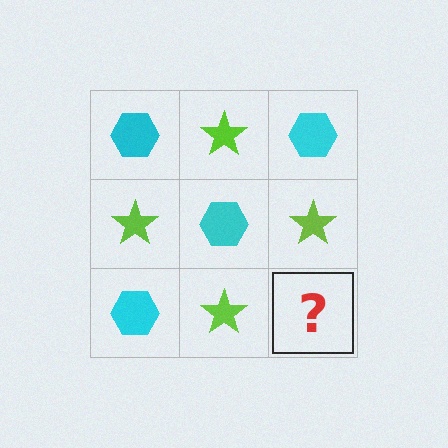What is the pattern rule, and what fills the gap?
The rule is that it alternates cyan hexagon and lime star in a checkerboard pattern. The gap should be filled with a cyan hexagon.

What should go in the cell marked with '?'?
The missing cell should contain a cyan hexagon.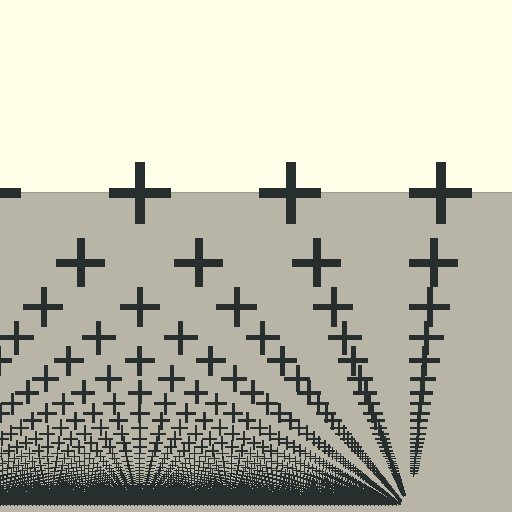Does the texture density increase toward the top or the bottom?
Density increases toward the bottom.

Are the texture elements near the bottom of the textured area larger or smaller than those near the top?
Smaller. The gradient is inverted — elements near the bottom are smaller and denser.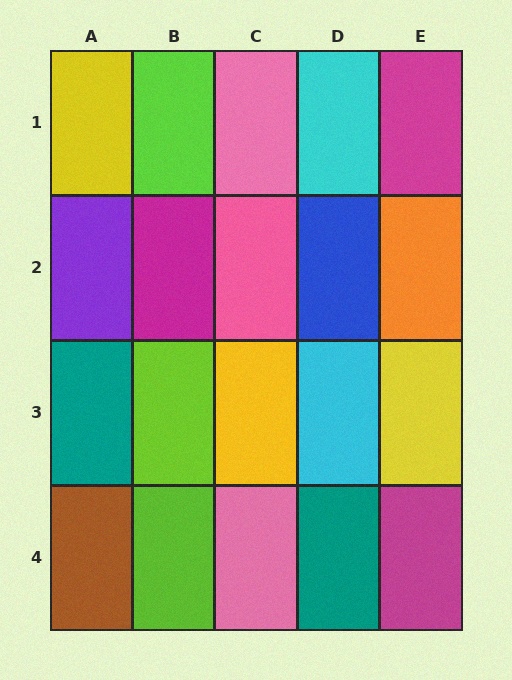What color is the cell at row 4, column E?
Magenta.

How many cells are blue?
1 cell is blue.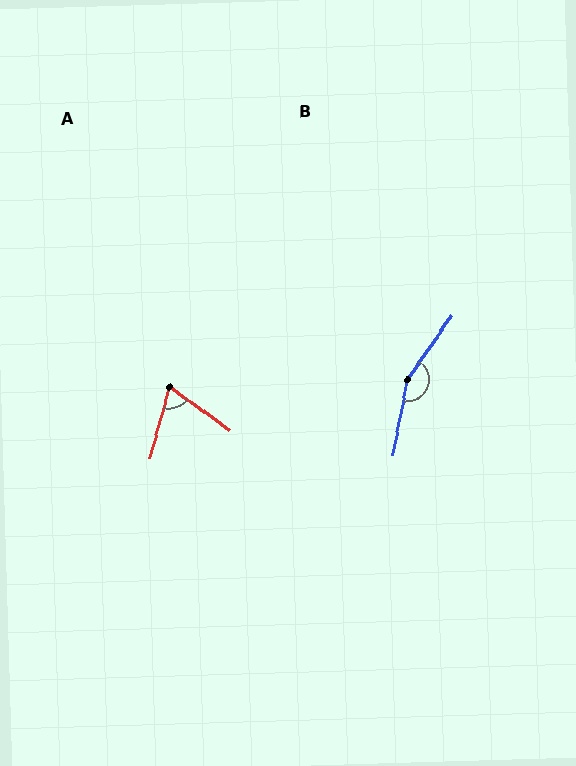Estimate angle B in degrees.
Approximately 156 degrees.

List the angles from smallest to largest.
A (69°), B (156°).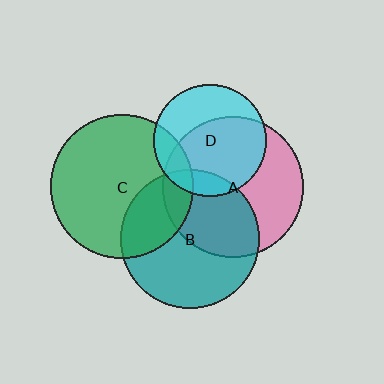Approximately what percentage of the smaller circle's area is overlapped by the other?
Approximately 15%.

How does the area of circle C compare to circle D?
Approximately 1.6 times.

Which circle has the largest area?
Circle C (green).